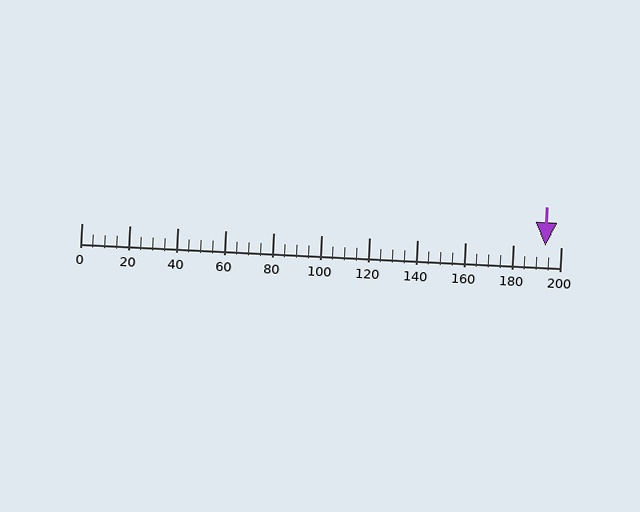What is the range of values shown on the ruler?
The ruler shows values from 0 to 200.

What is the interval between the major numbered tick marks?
The major tick marks are spaced 20 units apart.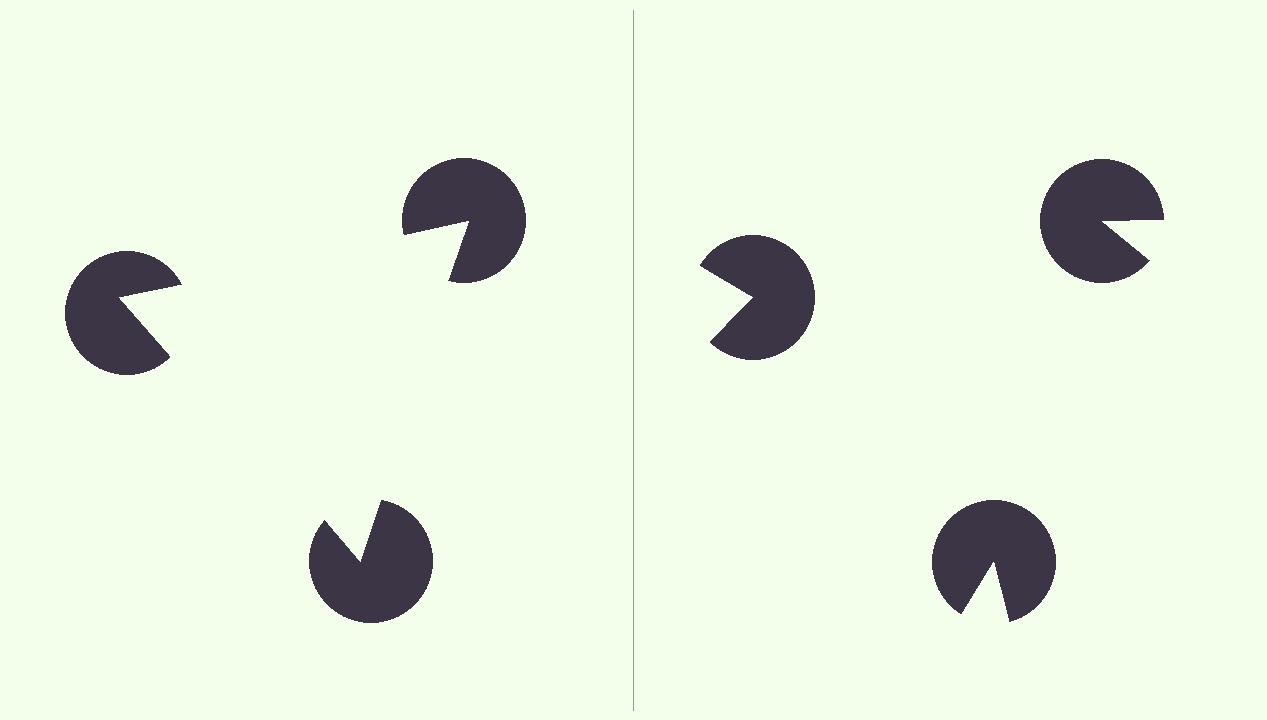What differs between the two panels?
The pac-man discs are positioned identically on both sides; only the wedge orientations differ. On the left they align to a triangle; on the right they are misaligned.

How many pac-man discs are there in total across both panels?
6 — 3 on each side.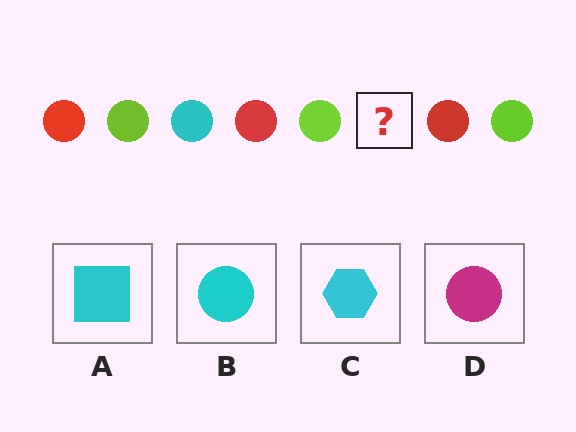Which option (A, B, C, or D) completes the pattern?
B.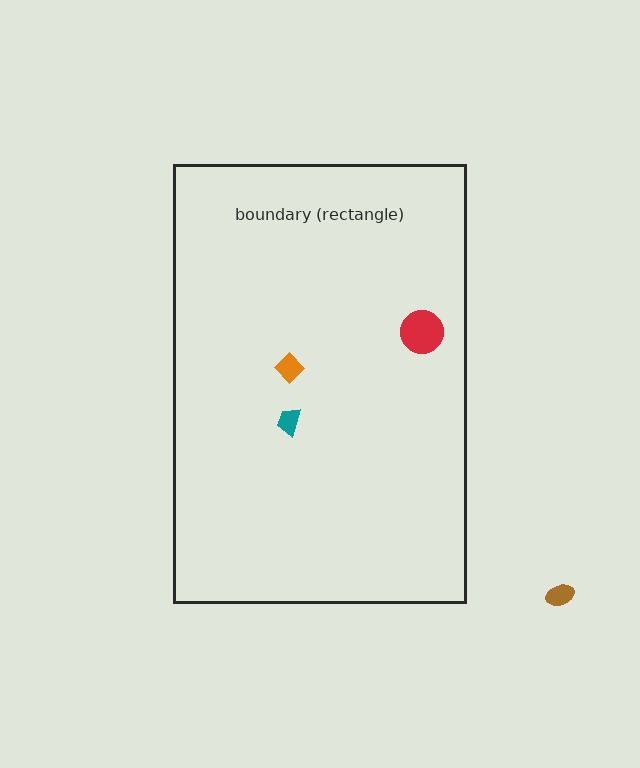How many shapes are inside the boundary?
3 inside, 1 outside.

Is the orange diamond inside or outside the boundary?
Inside.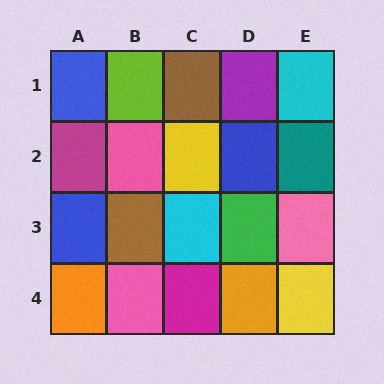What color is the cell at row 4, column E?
Yellow.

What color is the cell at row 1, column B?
Lime.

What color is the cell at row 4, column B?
Pink.